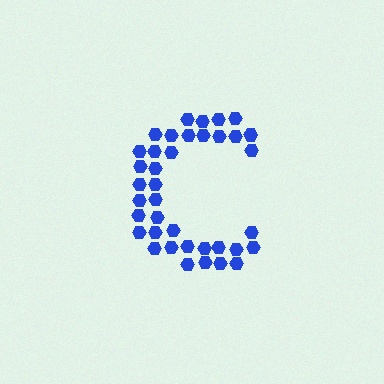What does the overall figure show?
The overall figure shows the letter C.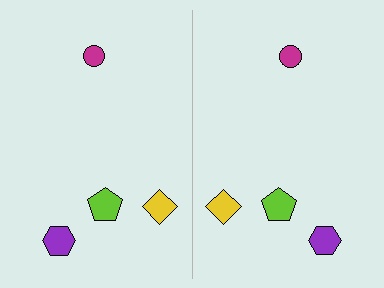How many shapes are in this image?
There are 8 shapes in this image.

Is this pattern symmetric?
Yes, this pattern has bilateral (reflection) symmetry.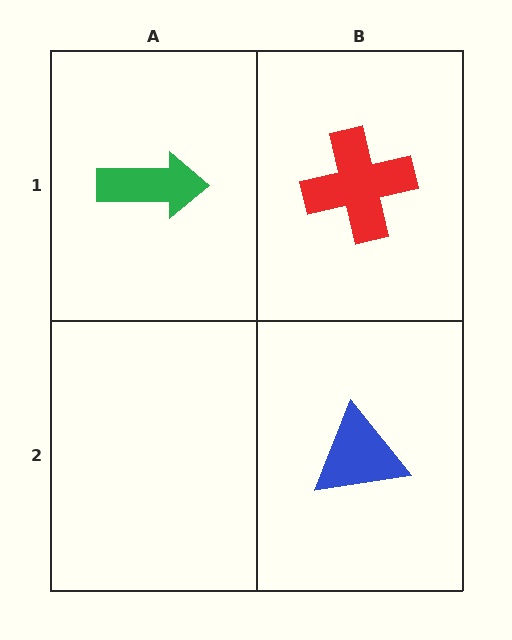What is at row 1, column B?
A red cross.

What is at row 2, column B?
A blue triangle.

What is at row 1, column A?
A green arrow.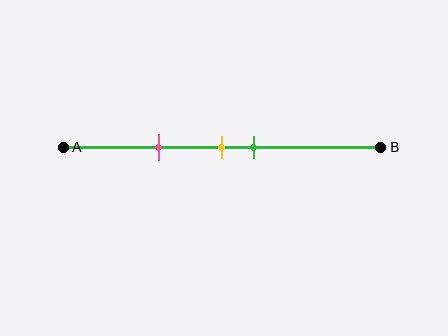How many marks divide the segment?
There are 3 marks dividing the segment.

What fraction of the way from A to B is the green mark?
The green mark is approximately 60% (0.6) of the way from A to B.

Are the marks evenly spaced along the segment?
No, the marks are not evenly spaced.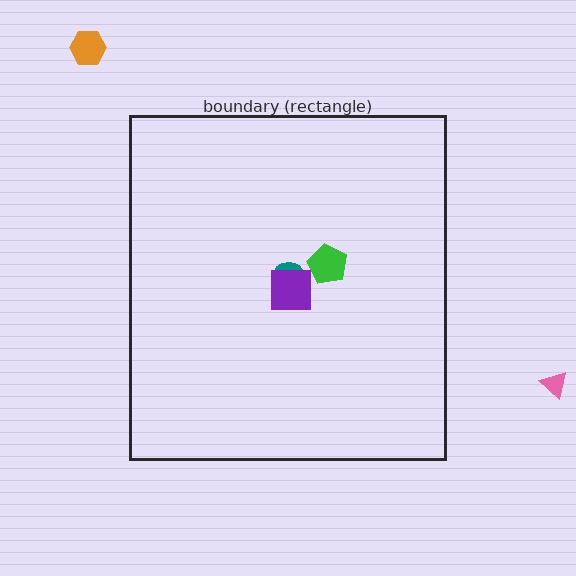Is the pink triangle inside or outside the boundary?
Outside.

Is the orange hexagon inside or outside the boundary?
Outside.